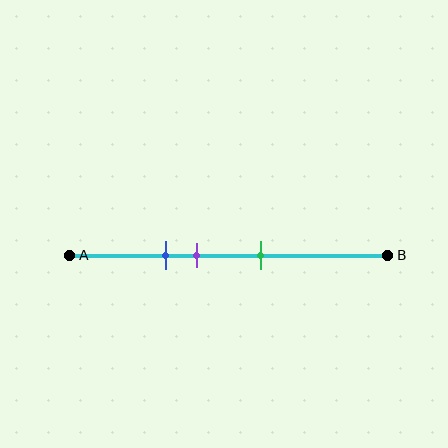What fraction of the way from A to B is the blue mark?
The blue mark is approximately 30% (0.3) of the way from A to B.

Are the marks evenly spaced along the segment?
Yes, the marks are approximately evenly spaced.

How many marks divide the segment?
There are 3 marks dividing the segment.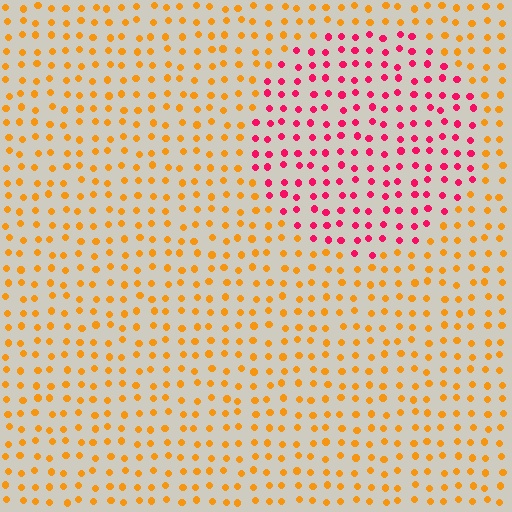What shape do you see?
I see a circle.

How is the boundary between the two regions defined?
The boundary is defined purely by a slight shift in hue (about 57 degrees). Spacing, size, and orientation are identical on both sides.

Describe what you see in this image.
The image is filled with small orange elements in a uniform arrangement. A circle-shaped region is visible where the elements are tinted to a slightly different hue, forming a subtle color boundary.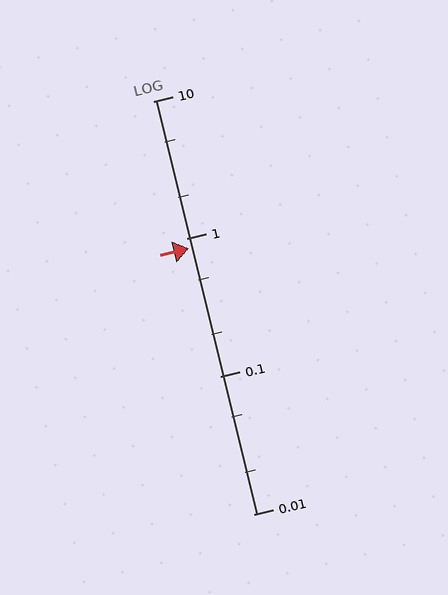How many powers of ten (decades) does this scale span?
The scale spans 3 decades, from 0.01 to 10.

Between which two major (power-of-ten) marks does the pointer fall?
The pointer is between 0.1 and 1.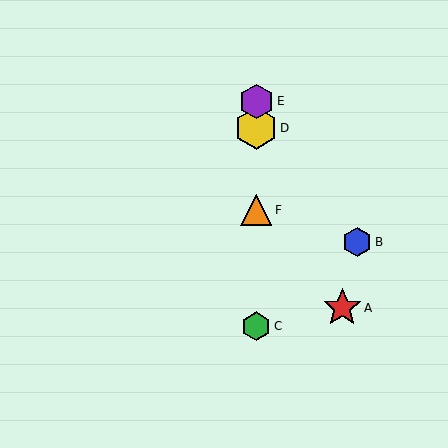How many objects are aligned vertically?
4 objects (C, D, E, F) are aligned vertically.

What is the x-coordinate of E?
Object E is at x≈256.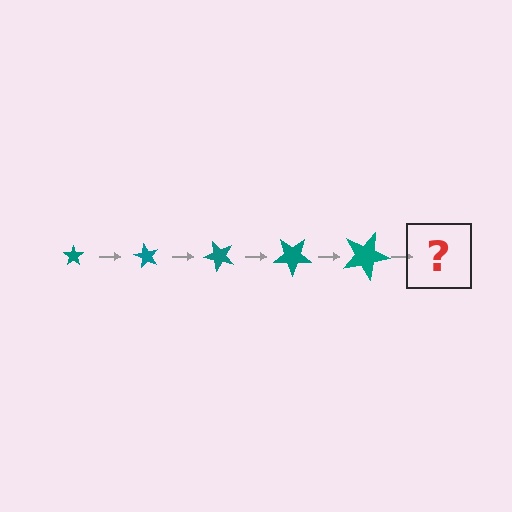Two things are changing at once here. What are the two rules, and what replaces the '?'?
The two rules are that the star grows larger each step and it rotates 60 degrees each step. The '?' should be a star, larger than the previous one and rotated 300 degrees from the start.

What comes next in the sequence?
The next element should be a star, larger than the previous one and rotated 300 degrees from the start.